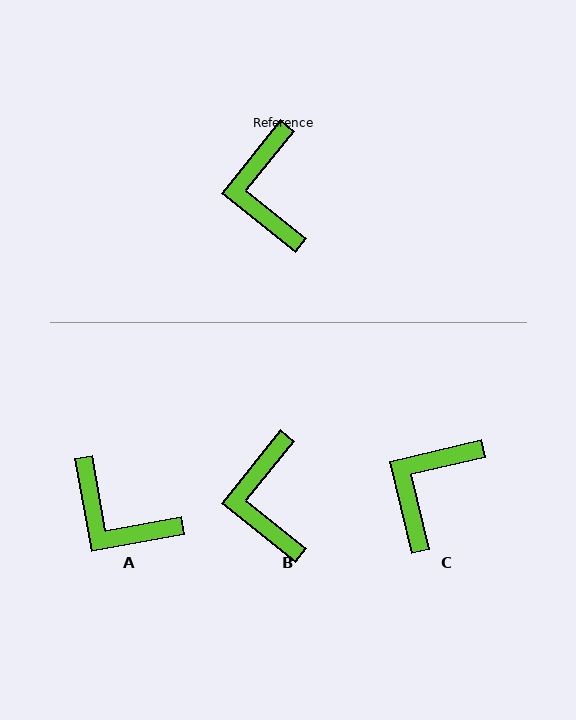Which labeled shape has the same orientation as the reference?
B.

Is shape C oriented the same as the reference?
No, it is off by about 38 degrees.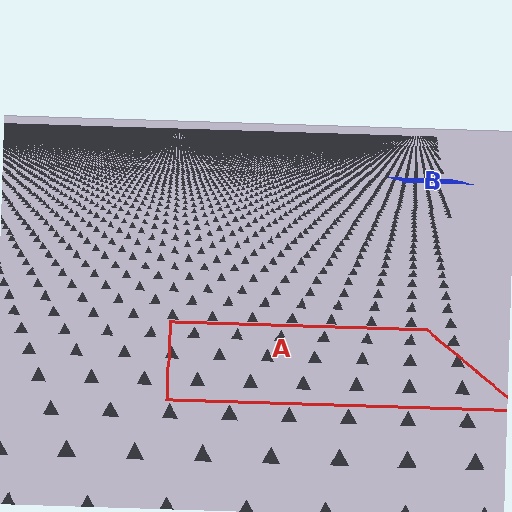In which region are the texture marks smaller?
The texture marks are smaller in region B, because it is farther away.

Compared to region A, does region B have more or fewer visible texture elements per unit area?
Region B has more texture elements per unit area — they are packed more densely because it is farther away.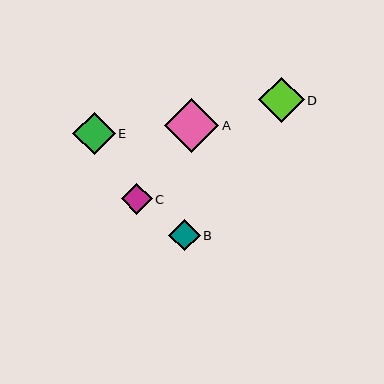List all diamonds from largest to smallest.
From largest to smallest: A, D, E, B, C.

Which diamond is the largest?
Diamond A is the largest with a size of approximately 55 pixels.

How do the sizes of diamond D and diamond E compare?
Diamond D and diamond E are approximately the same size.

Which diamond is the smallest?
Diamond C is the smallest with a size of approximately 31 pixels.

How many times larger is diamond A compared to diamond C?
Diamond A is approximately 1.8 times the size of diamond C.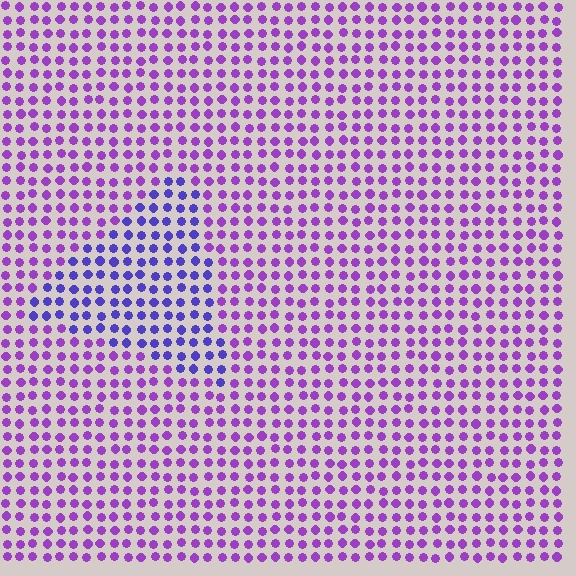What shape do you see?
I see a triangle.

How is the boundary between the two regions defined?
The boundary is defined purely by a slight shift in hue (about 35 degrees). Spacing, size, and orientation are identical on both sides.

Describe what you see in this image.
The image is filled with small purple elements in a uniform arrangement. A triangle-shaped region is visible where the elements are tinted to a slightly different hue, forming a subtle color boundary.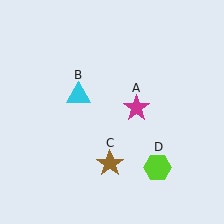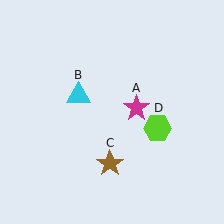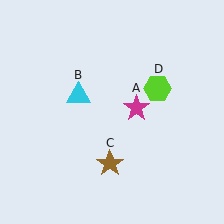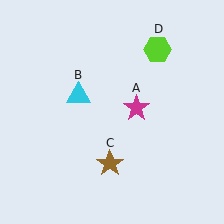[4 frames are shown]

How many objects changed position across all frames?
1 object changed position: lime hexagon (object D).